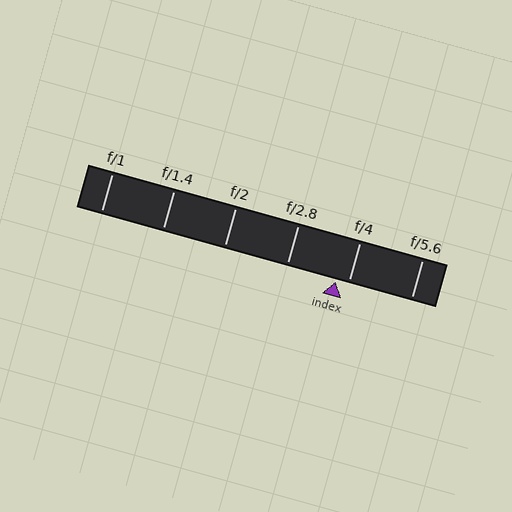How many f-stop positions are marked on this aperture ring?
There are 6 f-stop positions marked.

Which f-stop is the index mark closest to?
The index mark is closest to f/4.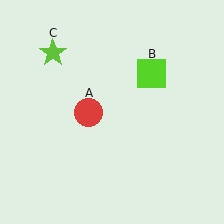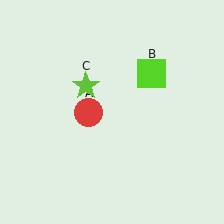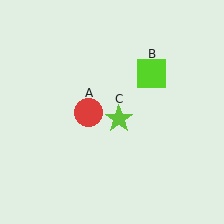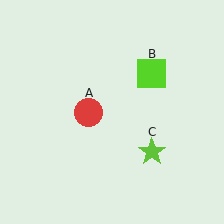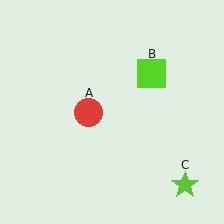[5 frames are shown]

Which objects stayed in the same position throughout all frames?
Red circle (object A) and lime square (object B) remained stationary.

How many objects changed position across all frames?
1 object changed position: lime star (object C).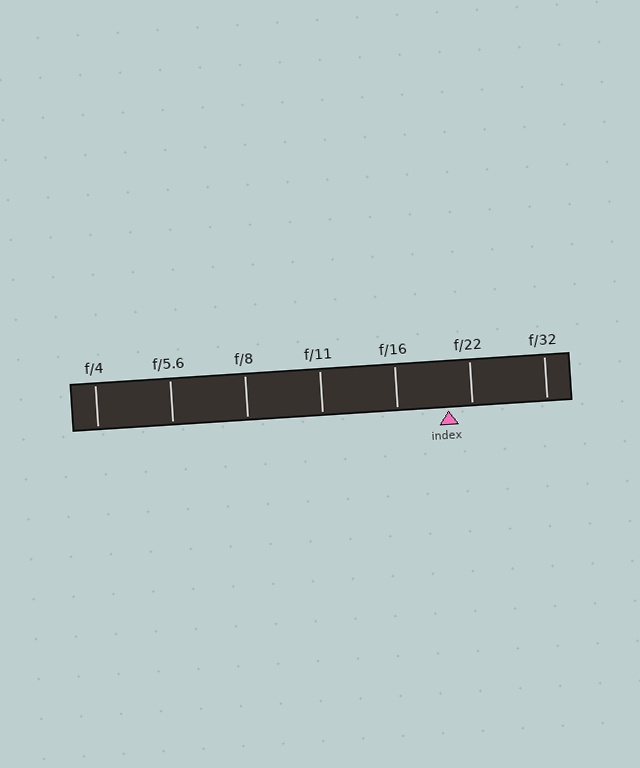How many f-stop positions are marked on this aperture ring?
There are 7 f-stop positions marked.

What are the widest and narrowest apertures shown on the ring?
The widest aperture shown is f/4 and the narrowest is f/32.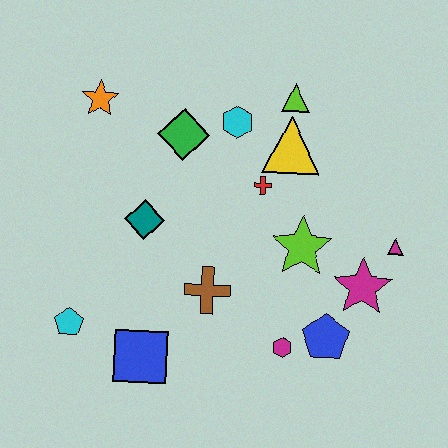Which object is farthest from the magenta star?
The orange star is farthest from the magenta star.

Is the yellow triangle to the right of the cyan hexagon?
Yes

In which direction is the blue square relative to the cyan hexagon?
The blue square is below the cyan hexagon.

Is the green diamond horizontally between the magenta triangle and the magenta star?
No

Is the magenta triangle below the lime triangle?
Yes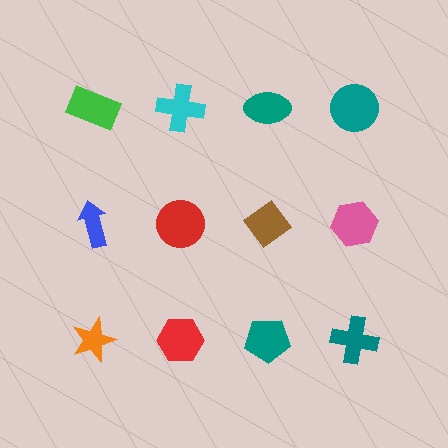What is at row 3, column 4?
A teal cross.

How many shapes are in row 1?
4 shapes.